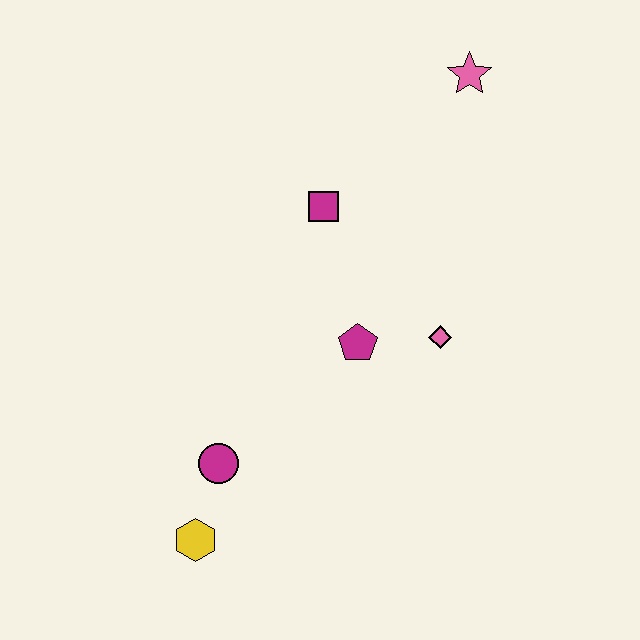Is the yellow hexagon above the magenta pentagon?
No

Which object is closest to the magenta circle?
The yellow hexagon is closest to the magenta circle.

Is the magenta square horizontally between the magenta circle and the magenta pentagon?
Yes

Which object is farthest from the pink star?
The yellow hexagon is farthest from the pink star.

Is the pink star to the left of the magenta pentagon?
No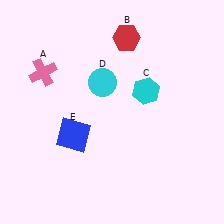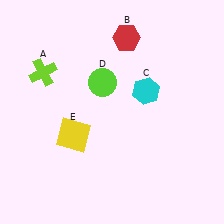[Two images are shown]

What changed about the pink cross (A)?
In Image 1, A is pink. In Image 2, it changed to lime.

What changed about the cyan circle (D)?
In Image 1, D is cyan. In Image 2, it changed to lime.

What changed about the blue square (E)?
In Image 1, E is blue. In Image 2, it changed to yellow.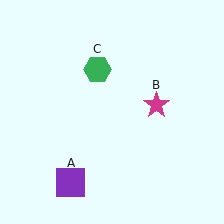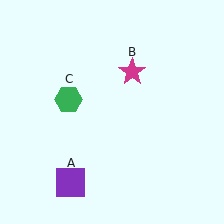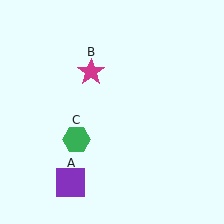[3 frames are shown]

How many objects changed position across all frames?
2 objects changed position: magenta star (object B), green hexagon (object C).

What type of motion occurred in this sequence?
The magenta star (object B), green hexagon (object C) rotated counterclockwise around the center of the scene.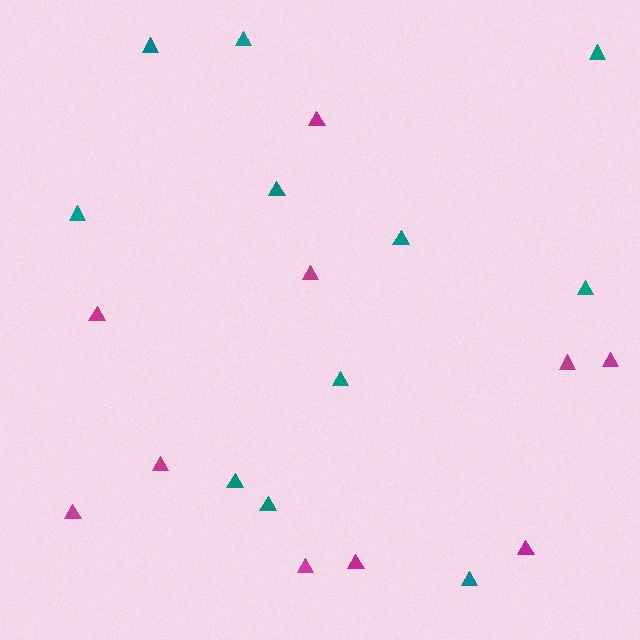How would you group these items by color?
There are 2 groups: one group of magenta triangles (10) and one group of teal triangles (11).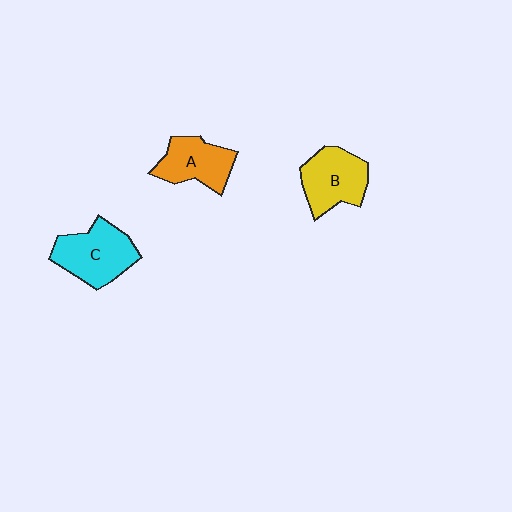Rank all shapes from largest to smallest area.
From largest to smallest: C (cyan), B (yellow), A (orange).